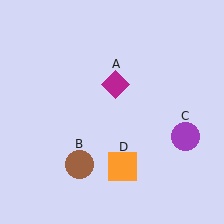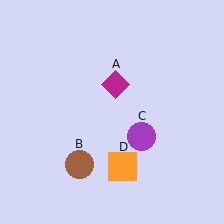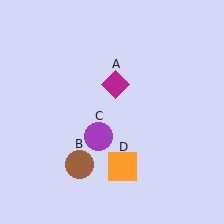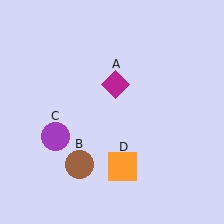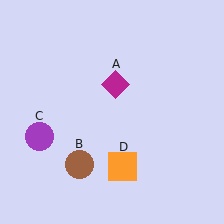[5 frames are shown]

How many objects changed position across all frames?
1 object changed position: purple circle (object C).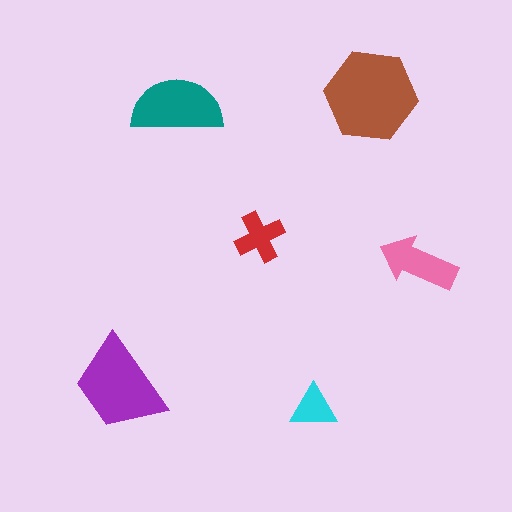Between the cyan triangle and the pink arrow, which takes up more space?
The pink arrow.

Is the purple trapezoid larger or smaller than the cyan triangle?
Larger.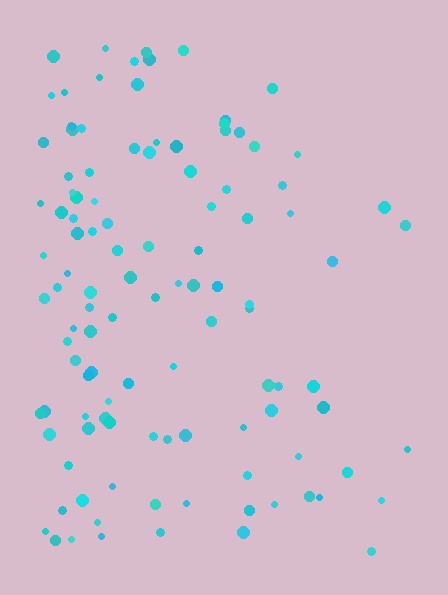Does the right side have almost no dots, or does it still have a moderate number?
Still a moderate number, just noticeably fewer than the left.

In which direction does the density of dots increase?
From right to left, with the left side densest.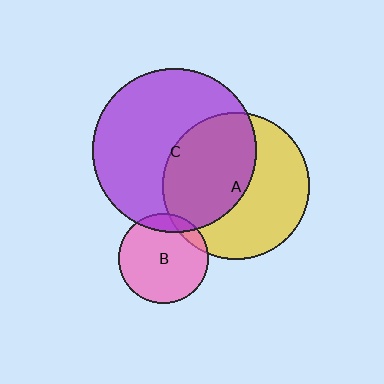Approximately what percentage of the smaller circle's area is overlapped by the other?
Approximately 50%.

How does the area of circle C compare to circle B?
Approximately 3.3 times.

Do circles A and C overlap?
Yes.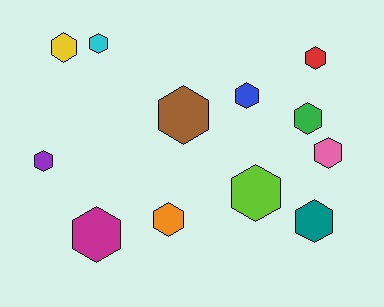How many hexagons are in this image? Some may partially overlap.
There are 12 hexagons.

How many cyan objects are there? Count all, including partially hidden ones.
There is 1 cyan object.